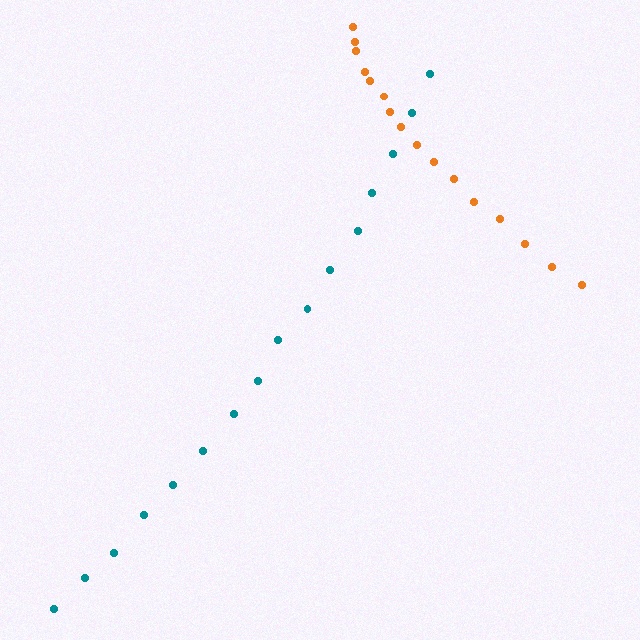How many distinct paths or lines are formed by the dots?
There are 2 distinct paths.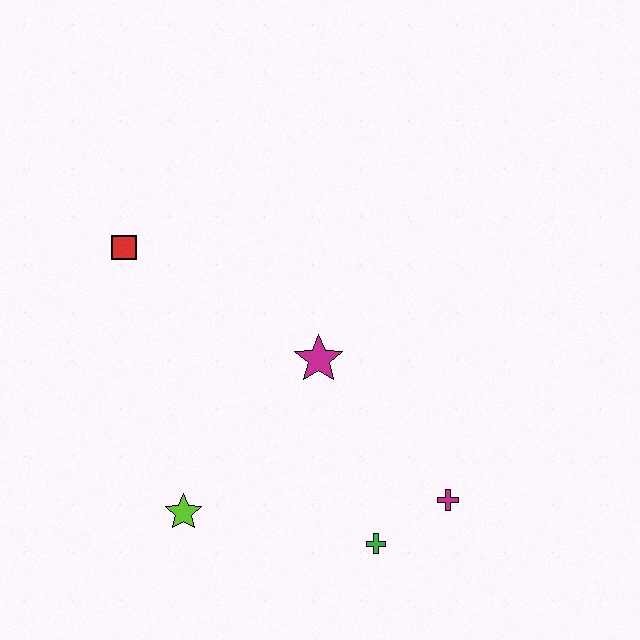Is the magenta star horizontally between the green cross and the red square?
Yes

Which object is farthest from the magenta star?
The red square is farthest from the magenta star.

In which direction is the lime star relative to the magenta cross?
The lime star is to the left of the magenta cross.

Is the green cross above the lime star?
No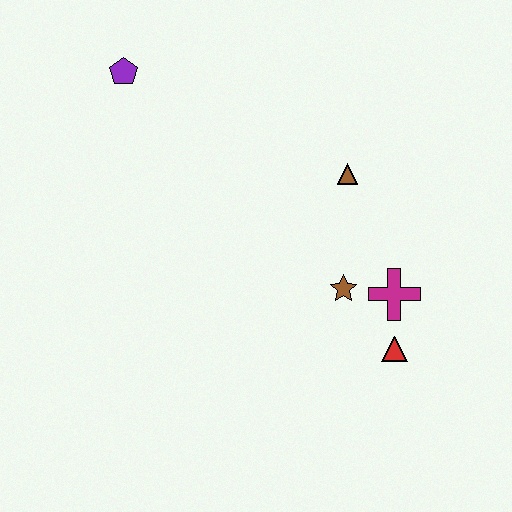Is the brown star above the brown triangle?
No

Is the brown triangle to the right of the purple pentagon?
Yes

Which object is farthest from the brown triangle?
The purple pentagon is farthest from the brown triangle.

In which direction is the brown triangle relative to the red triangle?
The brown triangle is above the red triangle.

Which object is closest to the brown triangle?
The brown star is closest to the brown triangle.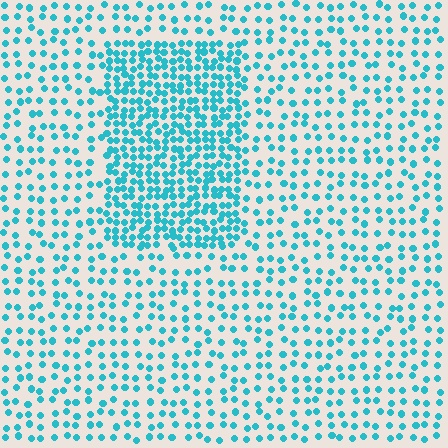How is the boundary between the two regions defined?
The boundary is defined by a change in element density (approximately 2.2x ratio). All elements are the same color, size, and shape.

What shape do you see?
I see a rectangle.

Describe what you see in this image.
The image contains small cyan elements arranged at two different densities. A rectangle-shaped region is visible where the elements are more densely packed than the surrounding area.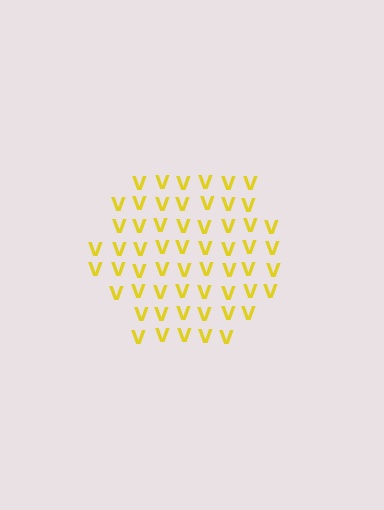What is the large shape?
The large shape is a hexagon.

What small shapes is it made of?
It is made of small letter V's.